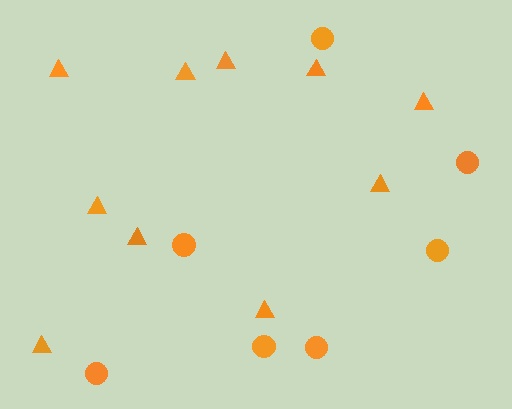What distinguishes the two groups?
There are 2 groups: one group of triangles (10) and one group of circles (7).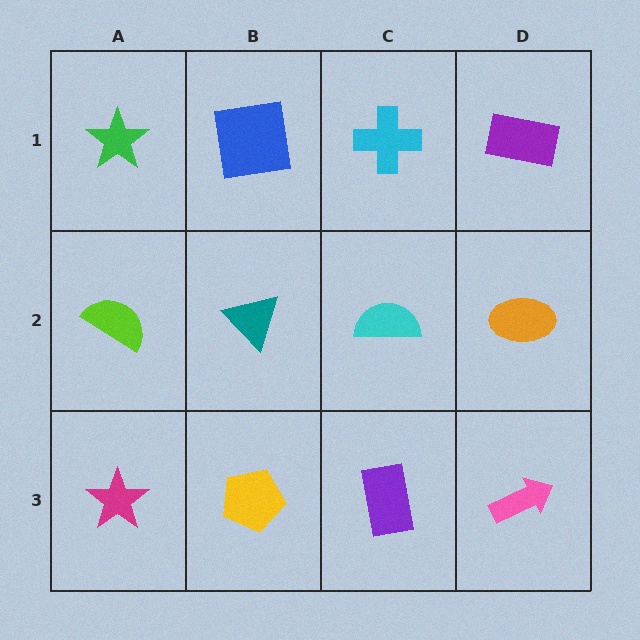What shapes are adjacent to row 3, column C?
A cyan semicircle (row 2, column C), a yellow pentagon (row 3, column B), a pink arrow (row 3, column D).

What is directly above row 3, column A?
A lime semicircle.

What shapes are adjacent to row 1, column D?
An orange ellipse (row 2, column D), a cyan cross (row 1, column C).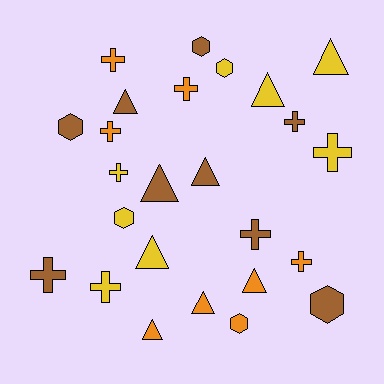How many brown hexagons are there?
There are 3 brown hexagons.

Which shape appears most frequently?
Cross, with 10 objects.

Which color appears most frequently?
Brown, with 9 objects.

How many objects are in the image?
There are 25 objects.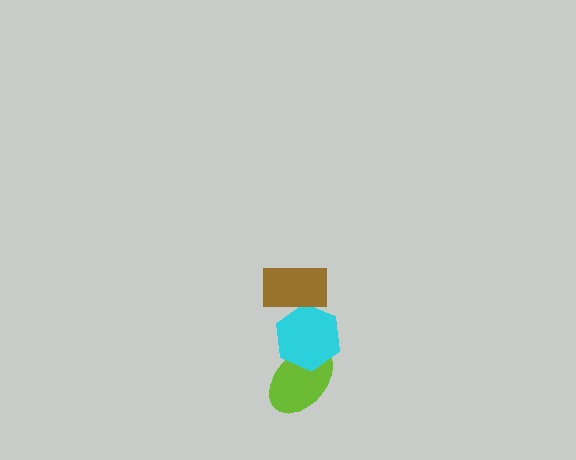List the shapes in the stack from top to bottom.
From top to bottom: the brown rectangle, the cyan hexagon, the lime ellipse.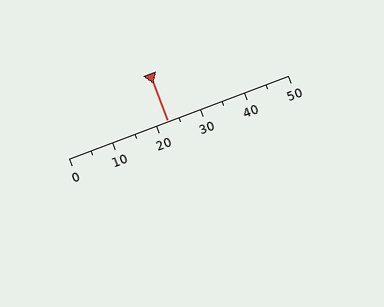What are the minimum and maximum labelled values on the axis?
The axis runs from 0 to 50.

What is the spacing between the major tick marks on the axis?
The major ticks are spaced 10 apart.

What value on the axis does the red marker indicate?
The marker indicates approximately 22.5.